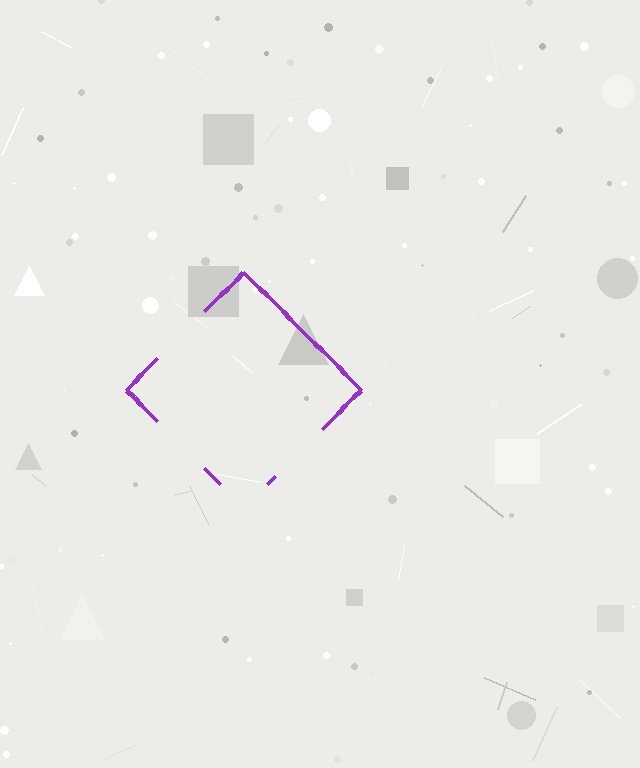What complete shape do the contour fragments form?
The contour fragments form a diamond.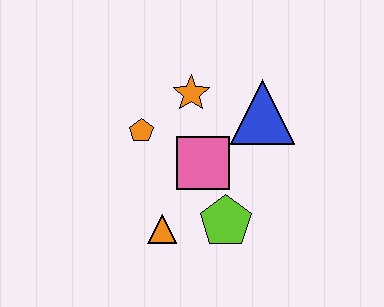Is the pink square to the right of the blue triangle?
No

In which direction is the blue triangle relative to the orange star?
The blue triangle is to the right of the orange star.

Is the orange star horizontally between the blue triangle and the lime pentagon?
No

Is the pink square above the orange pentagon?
No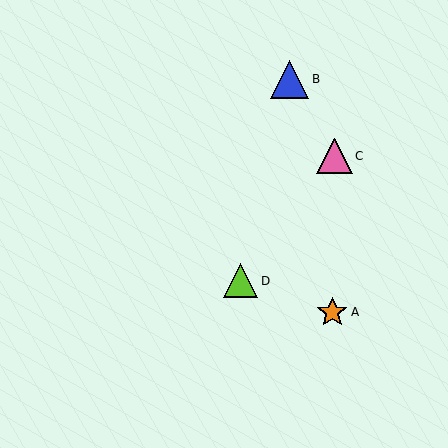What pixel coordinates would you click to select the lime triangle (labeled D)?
Click at (241, 281) to select the lime triangle D.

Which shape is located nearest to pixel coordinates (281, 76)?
The blue triangle (labeled B) at (290, 79) is nearest to that location.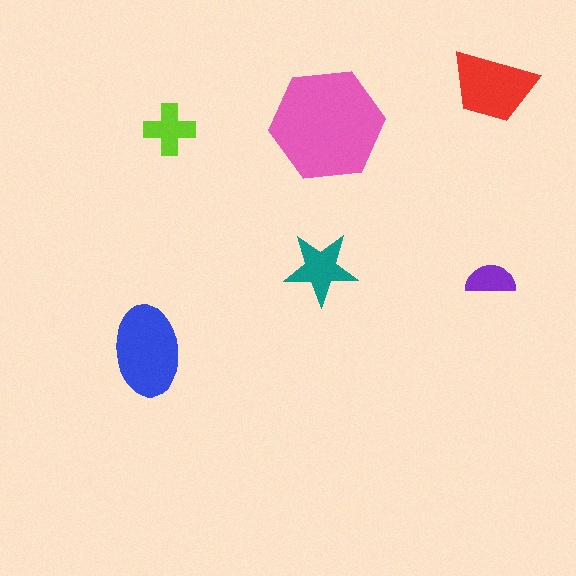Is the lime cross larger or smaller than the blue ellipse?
Smaller.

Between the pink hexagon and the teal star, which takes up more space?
The pink hexagon.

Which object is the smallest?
The purple semicircle.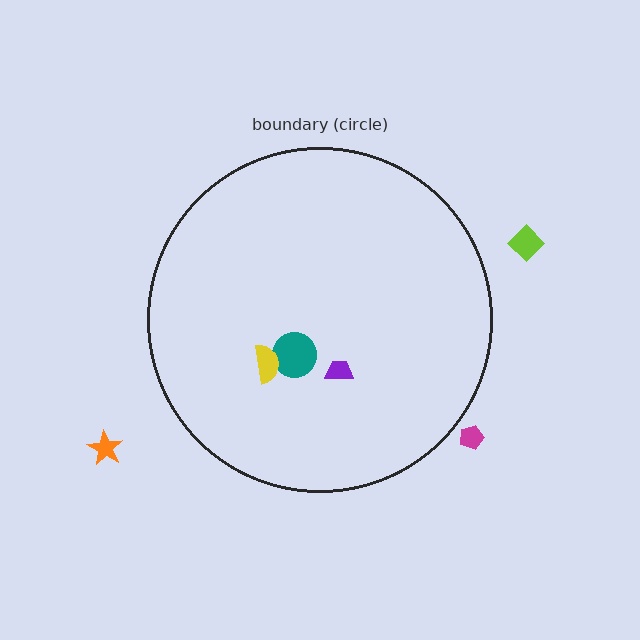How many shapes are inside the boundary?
3 inside, 3 outside.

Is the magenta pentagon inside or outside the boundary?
Outside.